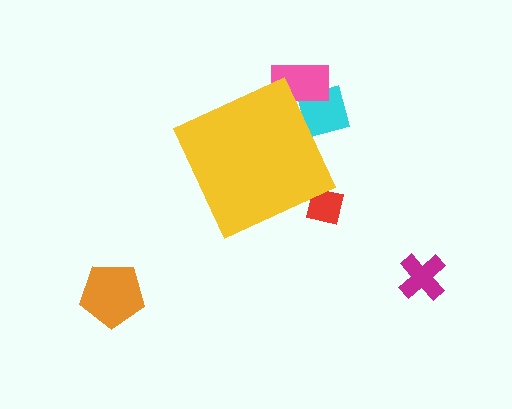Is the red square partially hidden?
Yes, the red square is partially hidden behind the yellow diamond.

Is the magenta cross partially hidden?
No, the magenta cross is fully visible.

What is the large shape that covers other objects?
A yellow diamond.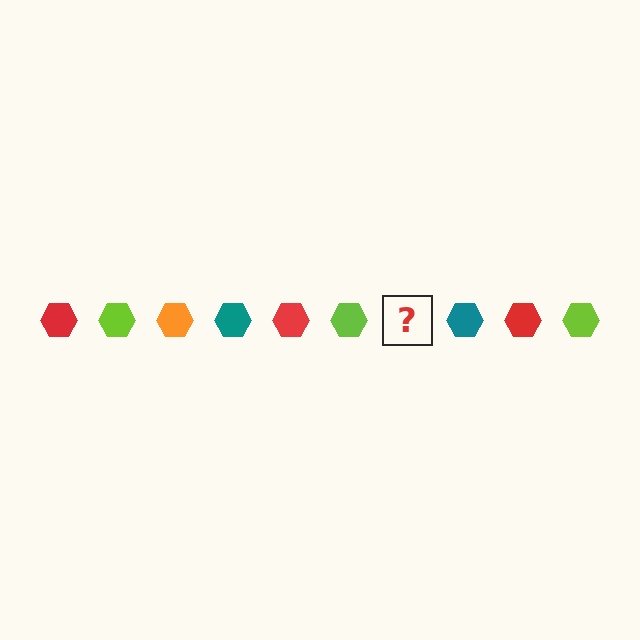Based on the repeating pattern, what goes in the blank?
The blank should be an orange hexagon.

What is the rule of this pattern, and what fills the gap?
The rule is that the pattern cycles through red, lime, orange, teal hexagons. The gap should be filled with an orange hexagon.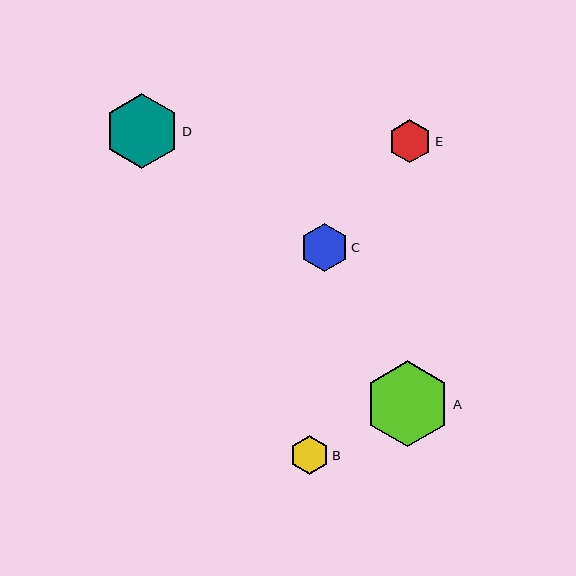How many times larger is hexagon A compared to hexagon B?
Hexagon A is approximately 2.2 times the size of hexagon B.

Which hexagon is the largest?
Hexagon A is the largest with a size of approximately 86 pixels.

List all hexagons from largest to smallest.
From largest to smallest: A, D, C, E, B.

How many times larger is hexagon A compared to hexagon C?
Hexagon A is approximately 1.8 times the size of hexagon C.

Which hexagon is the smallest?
Hexagon B is the smallest with a size of approximately 39 pixels.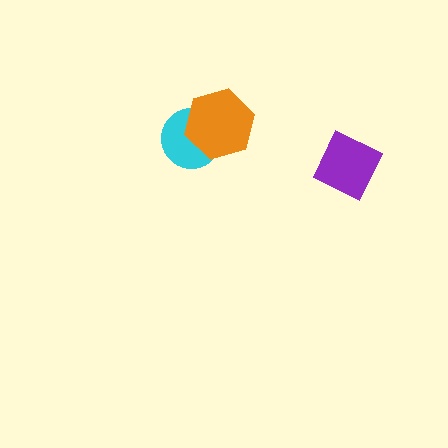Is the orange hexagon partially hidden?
No, no other shape covers it.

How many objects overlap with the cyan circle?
1 object overlaps with the cyan circle.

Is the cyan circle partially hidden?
Yes, it is partially covered by another shape.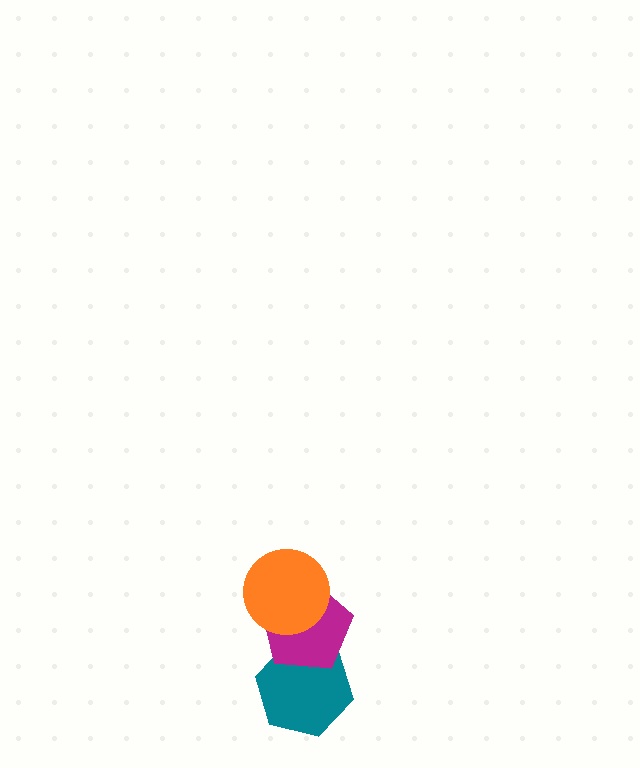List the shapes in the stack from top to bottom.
From top to bottom: the orange circle, the magenta pentagon, the teal hexagon.